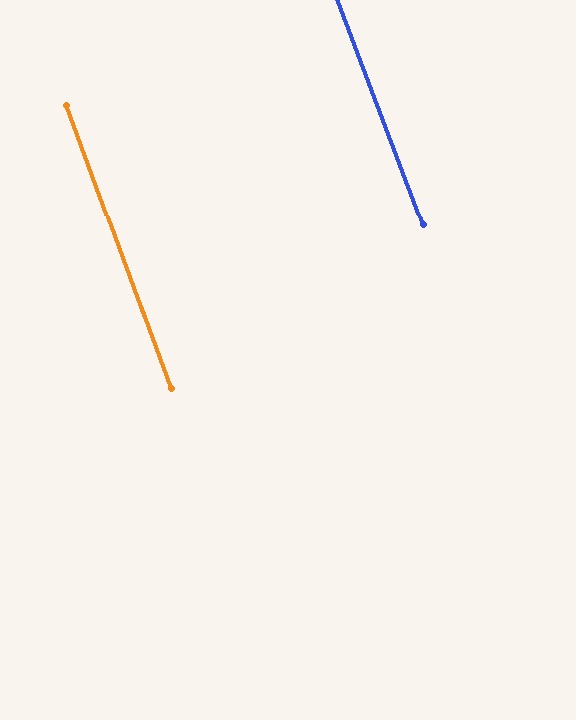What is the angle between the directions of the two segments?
Approximately 1 degree.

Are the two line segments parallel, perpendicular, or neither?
Parallel — their directions differ by only 0.5°.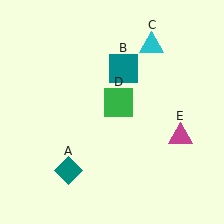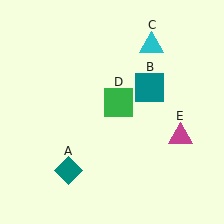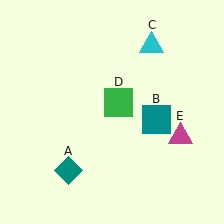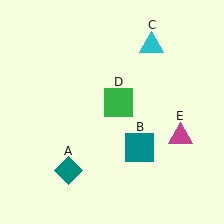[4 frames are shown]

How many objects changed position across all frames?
1 object changed position: teal square (object B).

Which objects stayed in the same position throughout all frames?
Teal diamond (object A) and cyan triangle (object C) and green square (object D) and magenta triangle (object E) remained stationary.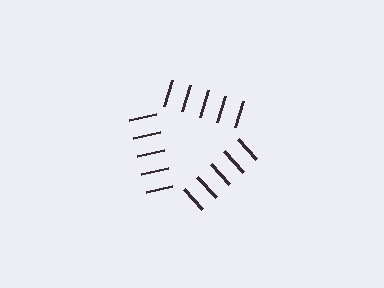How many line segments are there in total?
15 — 5 along each of the 3 edges.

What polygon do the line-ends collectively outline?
An illusory triangle — the line segments terminate on its edges but no continuous stroke is drawn.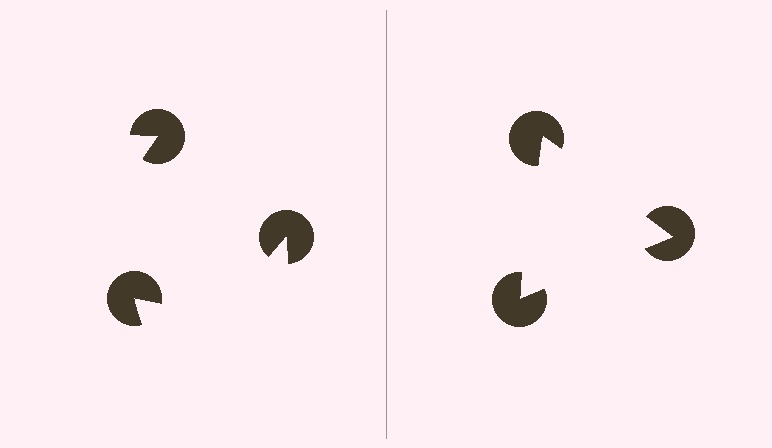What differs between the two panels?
The pac-man discs are positioned identically on both sides; only the wedge orientations differ. On the right they align to a triangle; on the left they are misaligned.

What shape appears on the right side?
An illusory triangle.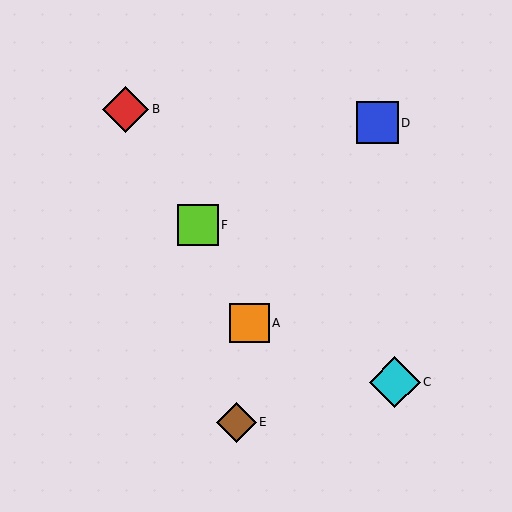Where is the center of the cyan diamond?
The center of the cyan diamond is at (395, 382).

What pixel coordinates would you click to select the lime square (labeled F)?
Click at (198, 225) to select the lime square F.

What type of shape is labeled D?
Shape D is a blue square.